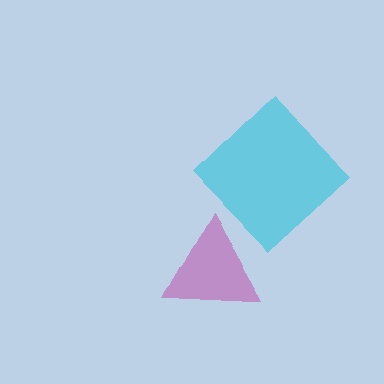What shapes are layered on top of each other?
The layered shapes are: a cyan diamond, a magenta triangle.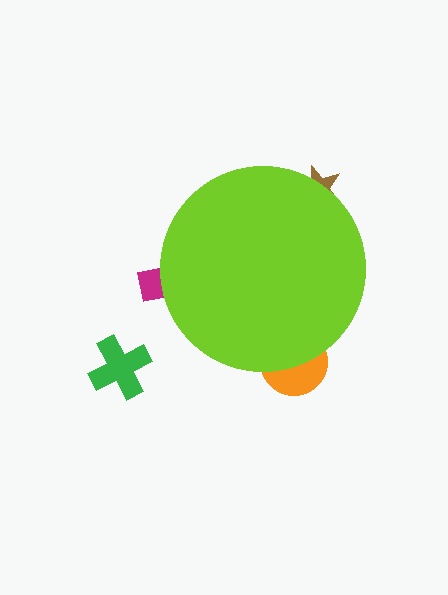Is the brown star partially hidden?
Yes, the brown star is partially hidden behind the lime circle.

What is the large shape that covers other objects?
A lime circle.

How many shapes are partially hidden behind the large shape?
3 shapes are partially hidden.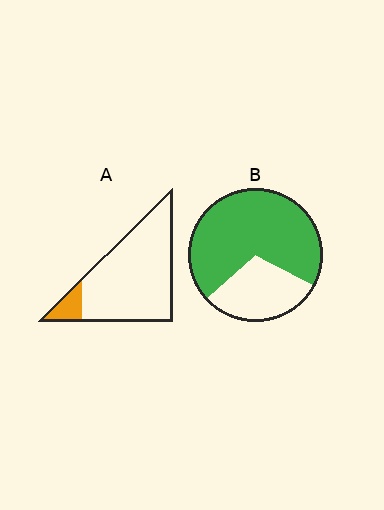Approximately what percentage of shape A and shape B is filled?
A is approximately 10% and B is approximately 70%.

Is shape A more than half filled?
No.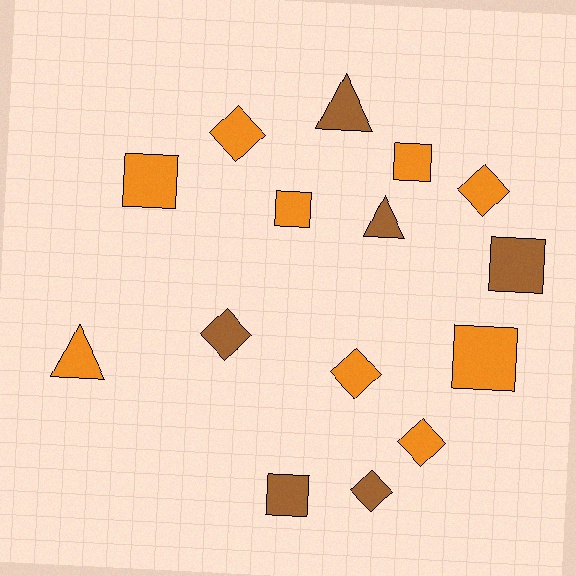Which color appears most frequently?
Orange, with 9 objects.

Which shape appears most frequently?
Square, with 6 objects.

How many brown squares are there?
There are 2 brown squares.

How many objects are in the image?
There are 15 objects.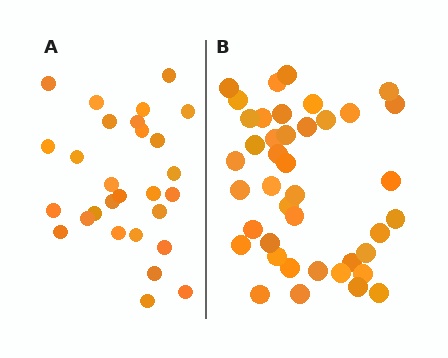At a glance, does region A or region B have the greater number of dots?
Region B (the right region) has more dots.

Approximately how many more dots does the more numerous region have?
Region B has approximately 15 more dots than region A.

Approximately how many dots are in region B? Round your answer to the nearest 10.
About 40 dots. (The exact count is 41, which rounds to 40.)